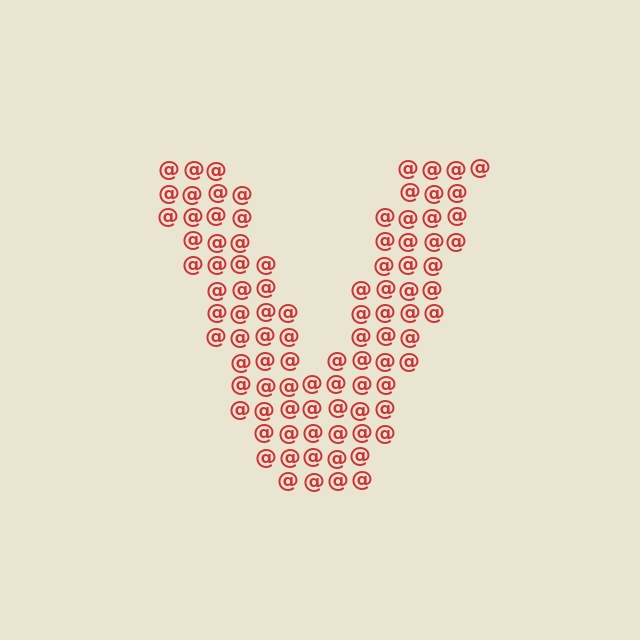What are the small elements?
The small elements are at signs.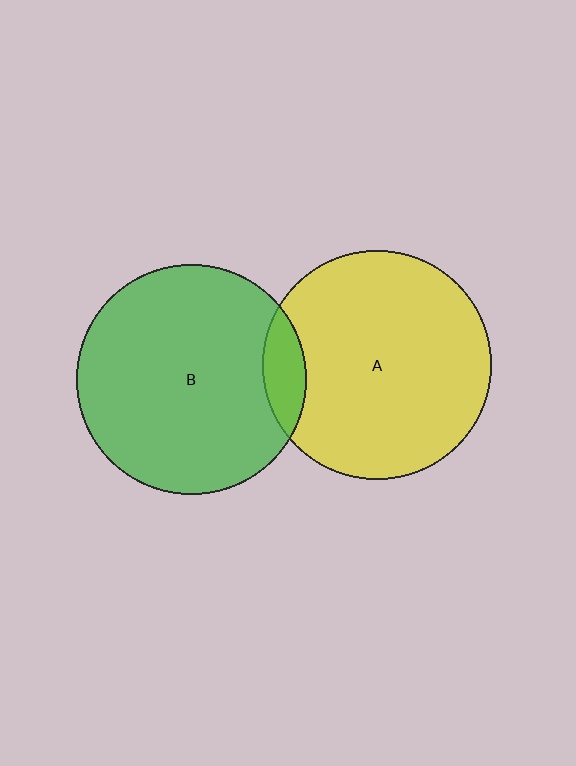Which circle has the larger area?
Circle B (green).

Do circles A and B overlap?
Yes.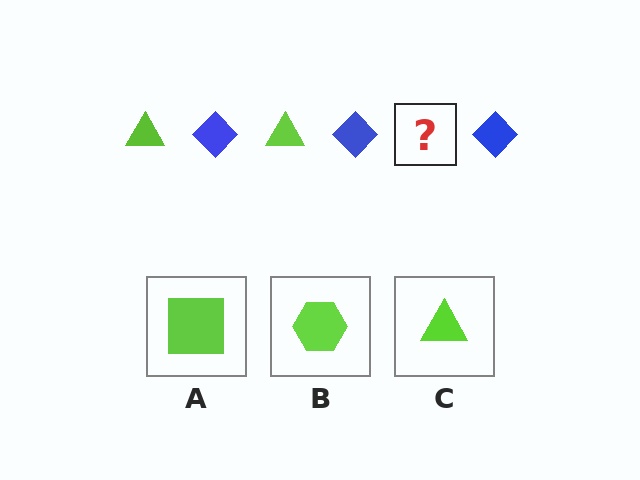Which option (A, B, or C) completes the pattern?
C.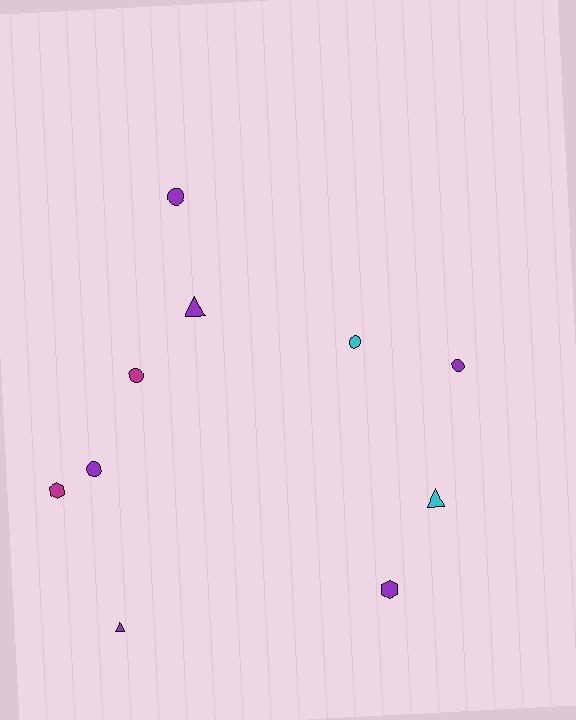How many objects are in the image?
There are 10 objects.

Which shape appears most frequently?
Circle, with 5 objects.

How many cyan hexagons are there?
There are no cyan hexagons.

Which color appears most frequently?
Purple, with 6 objects.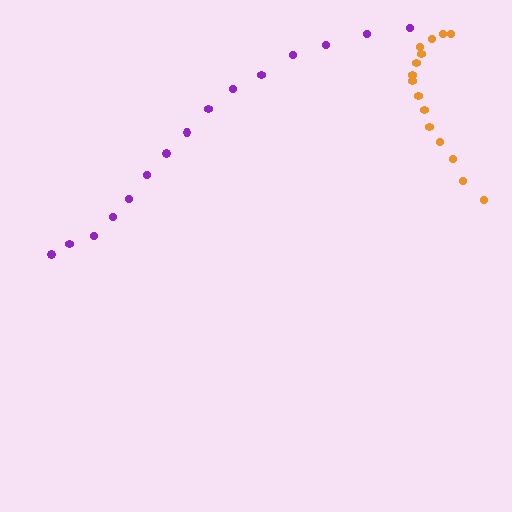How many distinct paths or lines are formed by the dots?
There are 2 distinct paths.